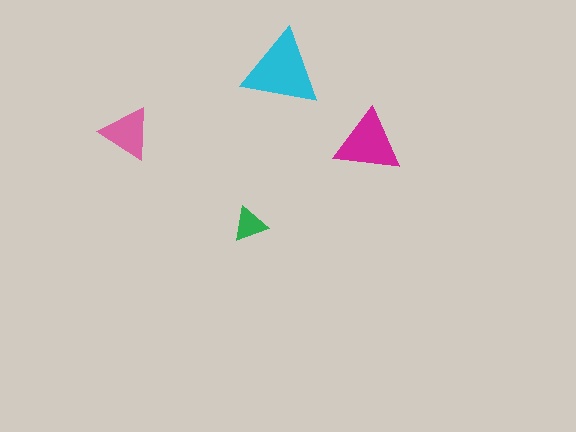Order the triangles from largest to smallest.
the cyan one, the magenta one, the pink one, the green one.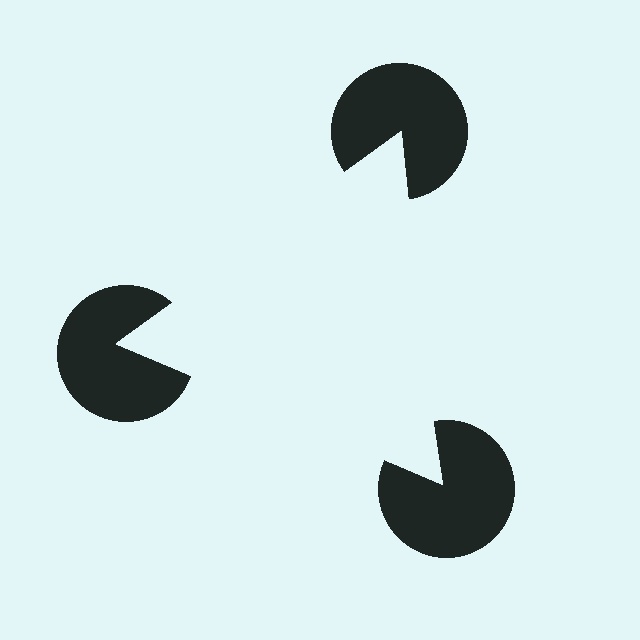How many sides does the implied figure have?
3 sides.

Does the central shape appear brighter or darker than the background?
It typically appears slightly brighter than the background, even though no actual brightness change is drawn.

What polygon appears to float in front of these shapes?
An illusory triangle — its edges are inferred from the aligned wedge cuts in the pac-man discs, not physically drawn.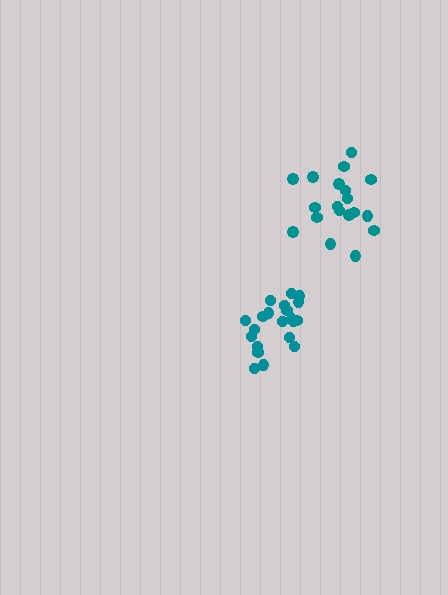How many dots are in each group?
Group 1: 21 dots, Group 2: 19 dots (40 total).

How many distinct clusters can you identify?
There are 2 distinct clusters.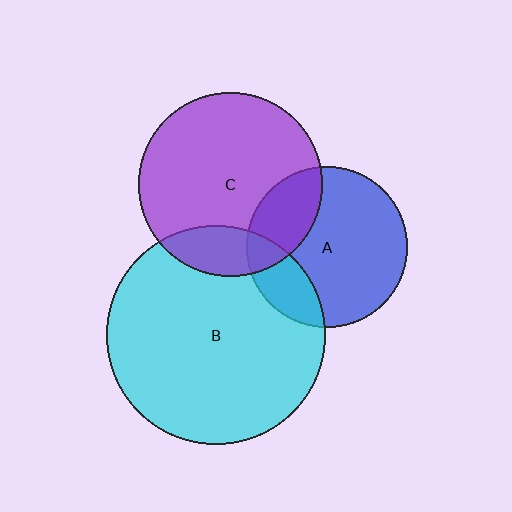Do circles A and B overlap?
Yes.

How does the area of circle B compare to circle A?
Approximately 1.8 times.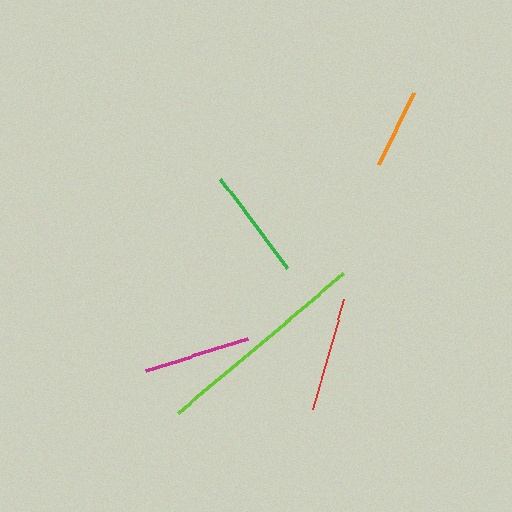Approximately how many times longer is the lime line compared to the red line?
The lime line is approximately 1.9 times the length of the red line.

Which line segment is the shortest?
The orange line is the shortest at approximately 79 pixels.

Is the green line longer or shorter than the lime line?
The lime line is longer than the green line.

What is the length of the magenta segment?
The magenta segment is approximately 107 pixels long.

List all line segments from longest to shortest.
From longest to shortest: lime, red, green, magenta, orange.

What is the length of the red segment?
The red segment is approximately 114 pixels long.